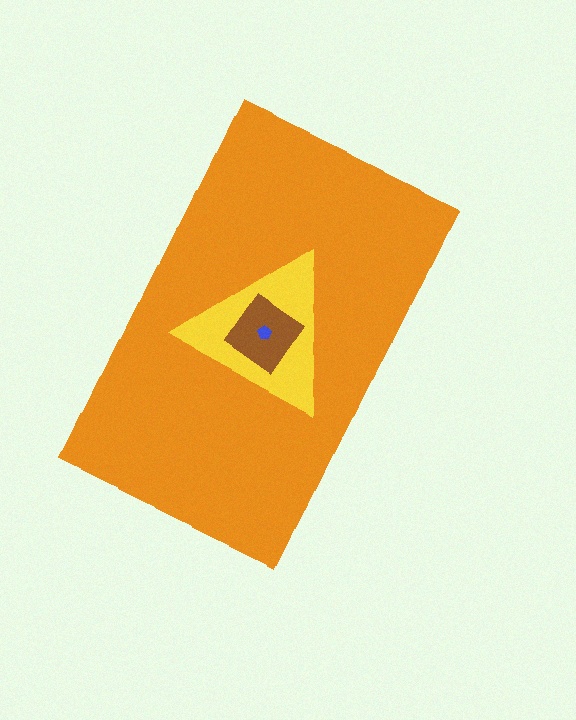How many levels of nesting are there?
4.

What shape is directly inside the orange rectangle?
The yellow triangle.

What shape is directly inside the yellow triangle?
The brown diamond.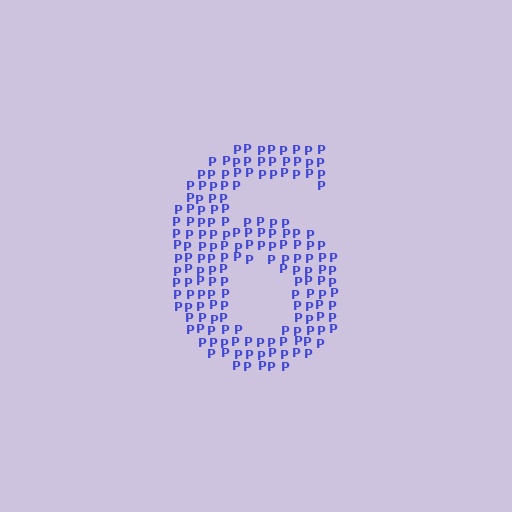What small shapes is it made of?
It is made of small letter P's.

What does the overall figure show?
The overall figure shows the digit 6.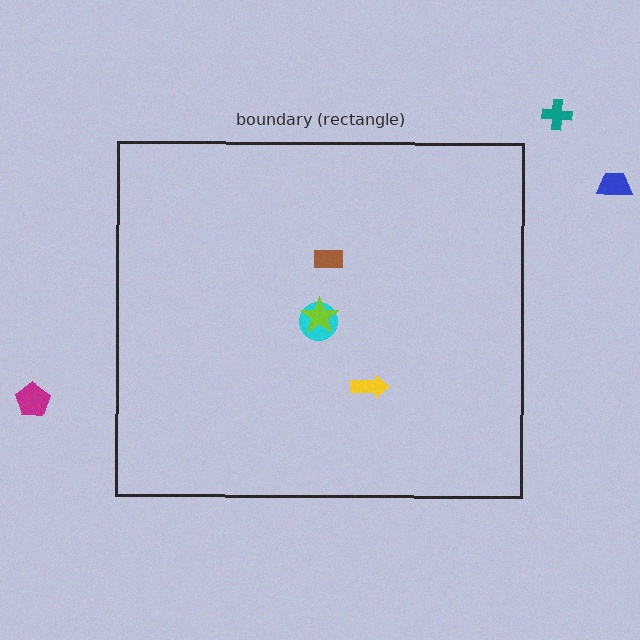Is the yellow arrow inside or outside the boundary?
Inside.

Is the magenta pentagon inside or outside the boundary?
Outside.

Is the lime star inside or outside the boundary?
Inside.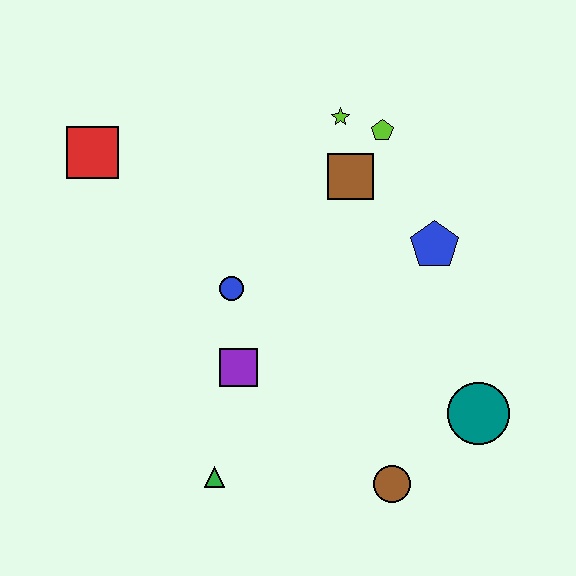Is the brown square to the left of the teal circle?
Yes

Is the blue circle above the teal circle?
Yes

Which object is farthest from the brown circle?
The red square is farthest from the brown circle.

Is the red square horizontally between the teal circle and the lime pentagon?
No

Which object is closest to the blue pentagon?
The brown square is closest to the blue pentagon.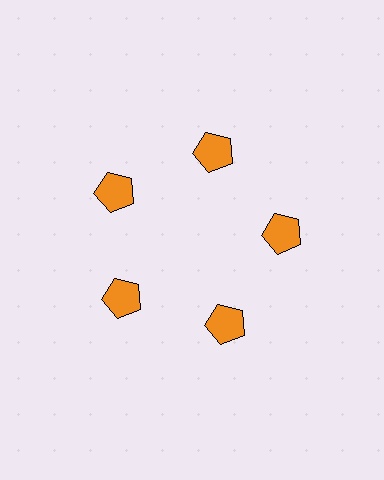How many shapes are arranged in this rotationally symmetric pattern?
There are 5 shapes, arranged in 5 groups of 1.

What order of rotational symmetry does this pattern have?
This pattern has 5-fold rotational symmetry.